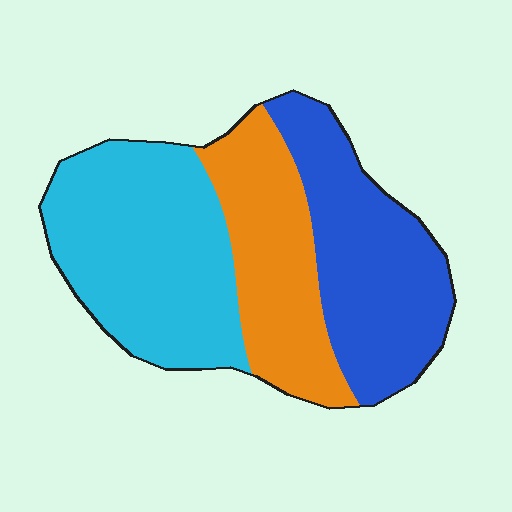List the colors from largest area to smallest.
From largest to smallest: cyan, blue, orange.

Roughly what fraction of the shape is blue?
Blue covers 33% of the shape.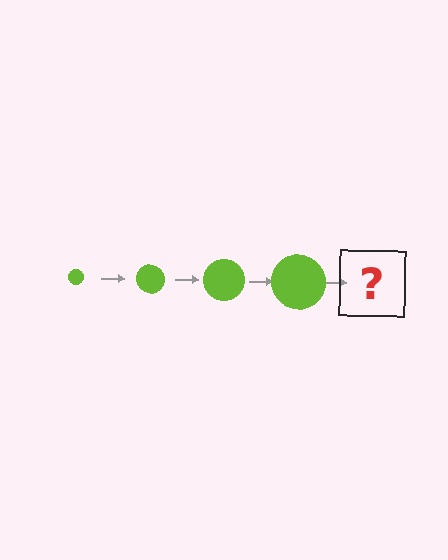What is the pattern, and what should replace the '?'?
The pattern is that the circle gets progressively larger each step. The '?' should be a lime circle, larger than the previous one.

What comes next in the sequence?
The next element should be a lime circle, larger than the previous one.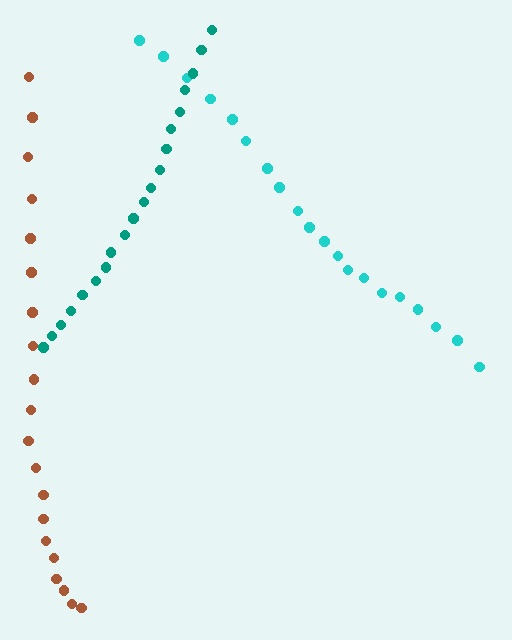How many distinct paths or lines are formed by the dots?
There are 3 distinct paths.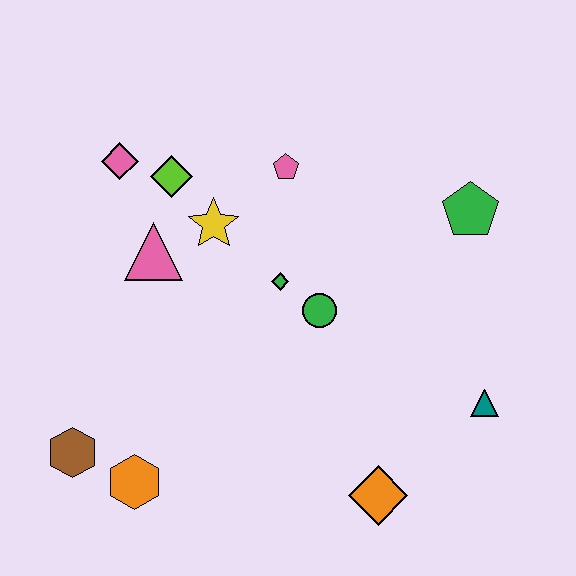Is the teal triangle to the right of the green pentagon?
Yes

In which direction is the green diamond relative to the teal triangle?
The green diamond is to the left of the teal triangle.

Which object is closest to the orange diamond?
The teal triangle is closest to the orange diamond.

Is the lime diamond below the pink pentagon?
Yes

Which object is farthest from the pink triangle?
The teal triangle is farthest from the pink triangle.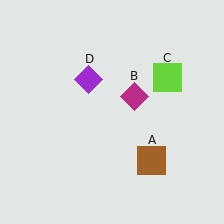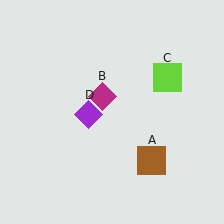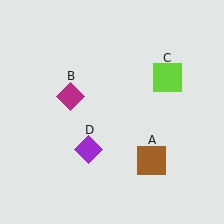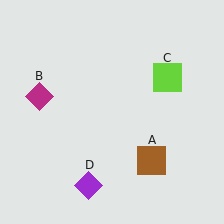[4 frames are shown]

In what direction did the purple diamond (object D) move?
The purple diamond (object D) moved down.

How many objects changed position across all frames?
2 objects changed position: magenta diamond (object B), purple diamond (object D).